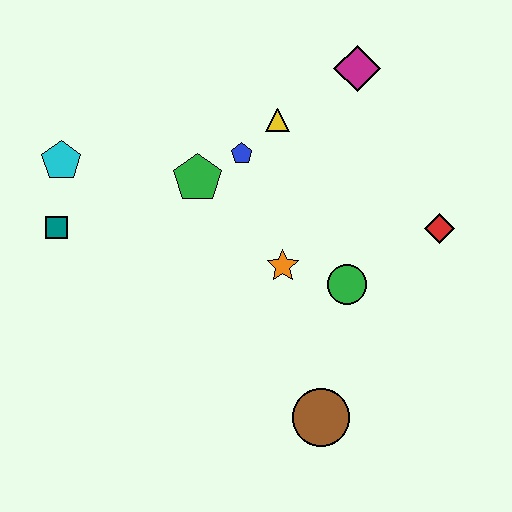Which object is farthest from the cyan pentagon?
The red diamond is farthest from the cyan pentagon.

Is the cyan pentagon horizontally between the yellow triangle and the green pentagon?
No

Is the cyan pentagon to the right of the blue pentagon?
No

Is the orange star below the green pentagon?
Yes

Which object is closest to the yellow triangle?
The blue pentagon is closest to the yellow triangle.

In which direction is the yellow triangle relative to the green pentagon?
The yellow triangle is to the right of the green pentagon.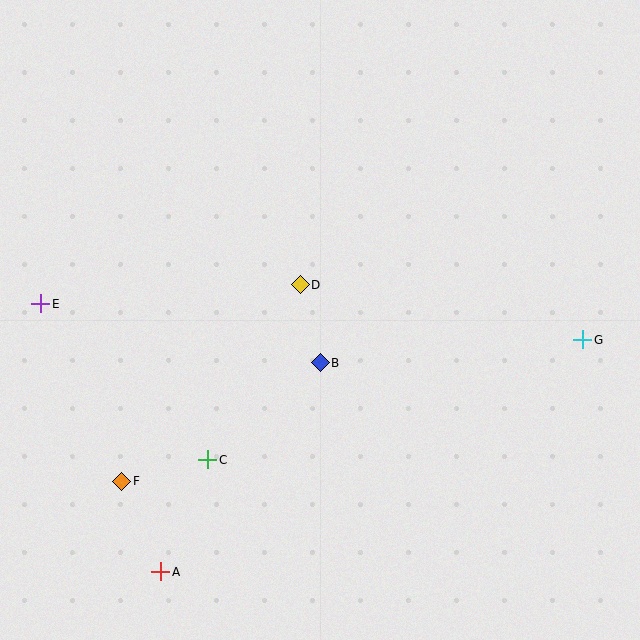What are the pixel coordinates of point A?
Point A is at (161, 572).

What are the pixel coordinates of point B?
Point B is at (320, 363).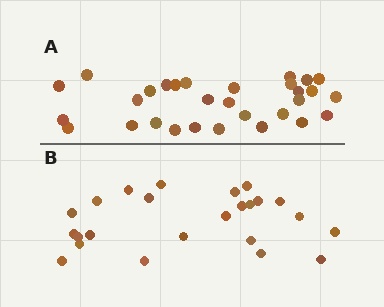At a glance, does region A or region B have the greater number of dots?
Region A (the top region) has more dots.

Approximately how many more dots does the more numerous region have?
Region A has about 6 more dots than region B.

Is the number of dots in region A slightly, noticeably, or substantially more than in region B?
Region A has noticeably more, but not dramatically so. The ratio is roughly 1.2 to 1.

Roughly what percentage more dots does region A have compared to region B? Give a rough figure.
About 25% more.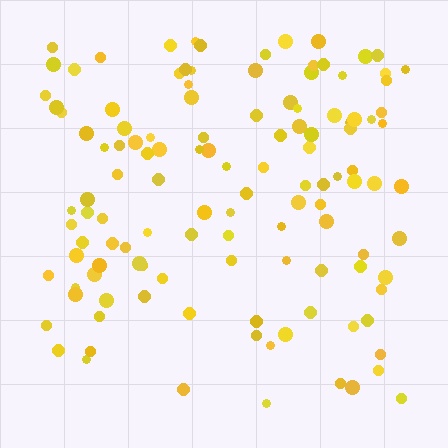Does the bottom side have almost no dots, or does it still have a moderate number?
Still a moderate number, just noticeably fewer than the top.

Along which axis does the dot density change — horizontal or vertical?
Vertical.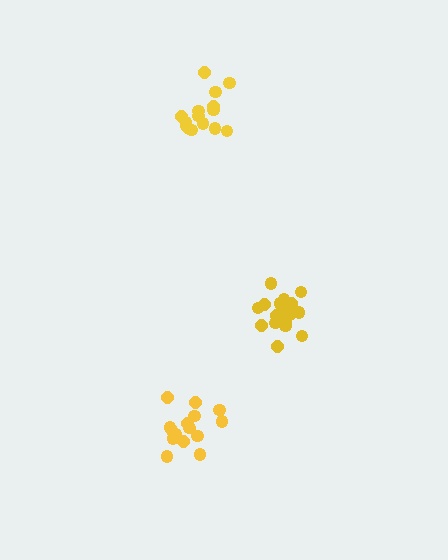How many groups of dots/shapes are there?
There are 3 groups.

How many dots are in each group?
Group 1: 19 dots, Group 2: 15 dots, Group 3: 15 dots (49 total).